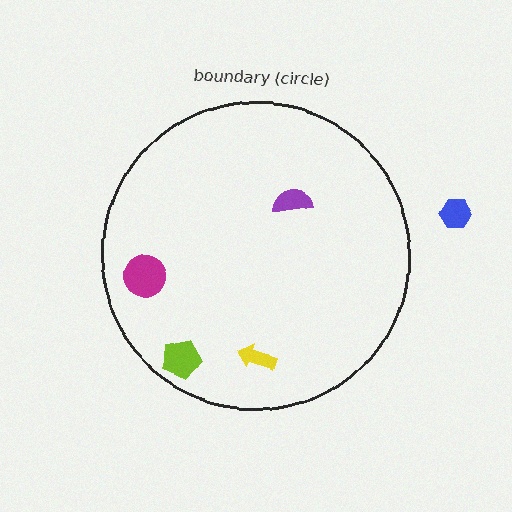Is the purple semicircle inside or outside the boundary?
Inside.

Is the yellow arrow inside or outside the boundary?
Inside.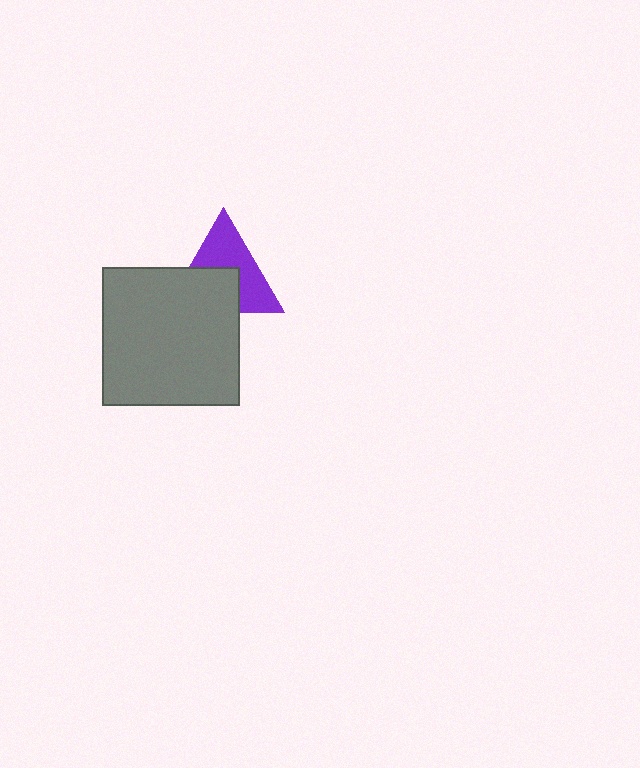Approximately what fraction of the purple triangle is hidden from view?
Roughly 45% of the purple triangle is hidden behind the gray square.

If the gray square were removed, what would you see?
You would see the complete purple triangle.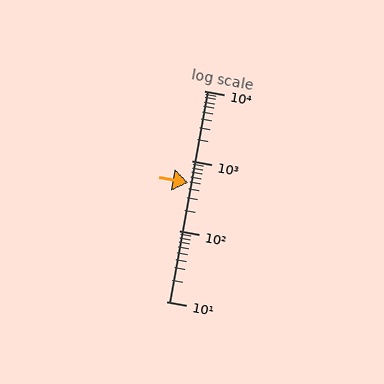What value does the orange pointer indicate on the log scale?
The pointer indicates approximately 490.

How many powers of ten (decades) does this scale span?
The scale spans 3 decades, from 10 to 10000.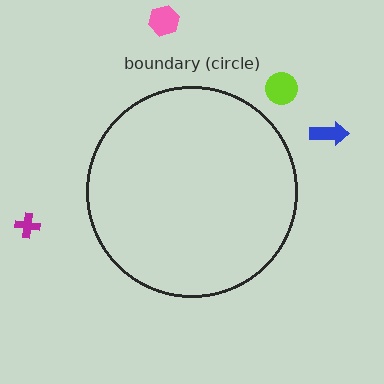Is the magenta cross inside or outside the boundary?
Outside.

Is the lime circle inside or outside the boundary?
Outside.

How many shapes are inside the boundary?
0 inside, 4 outside.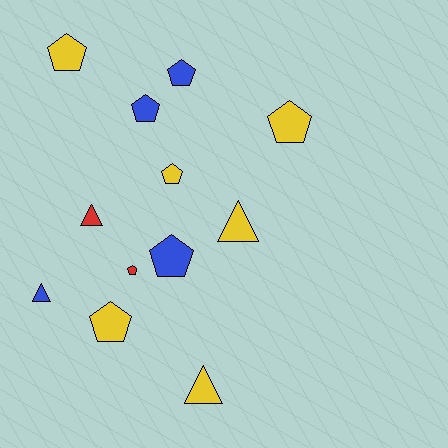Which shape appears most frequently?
Pentagon, with 8 objects.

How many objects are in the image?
There are 12 objects.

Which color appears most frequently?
Yellow, with 6 objects.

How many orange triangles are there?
There are no orange triangles.